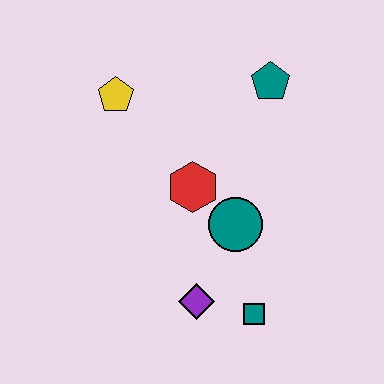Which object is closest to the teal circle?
The red hexagon is closest to the teal circle.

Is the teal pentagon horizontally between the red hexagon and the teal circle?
No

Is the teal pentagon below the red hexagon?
No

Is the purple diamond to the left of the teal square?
Yes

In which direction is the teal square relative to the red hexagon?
The teal square is below the red hexagon.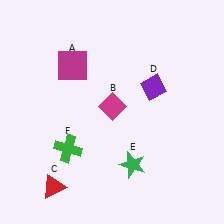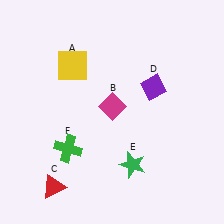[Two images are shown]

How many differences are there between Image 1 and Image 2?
There is 1 difference between the two images.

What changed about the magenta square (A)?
In Image 1, A is magenta. In Image 2, it changed to yellow.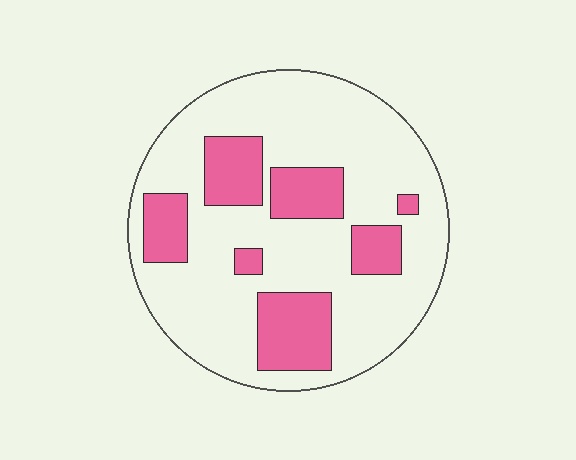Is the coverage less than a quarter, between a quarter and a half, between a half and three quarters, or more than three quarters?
Between a quarter and a half.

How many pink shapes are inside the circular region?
7.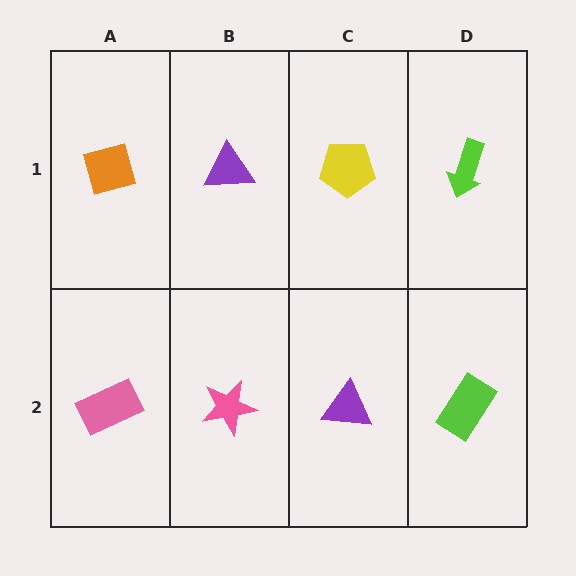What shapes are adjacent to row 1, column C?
A purple triangle (row 2, column C), a purple triangle (row 1, column B), a lime arrow (row 1, column D).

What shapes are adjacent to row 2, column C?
A yellow pentagon (row 1, column C), a pink star (row 2, column B), a lime rectangle (row 2, column D).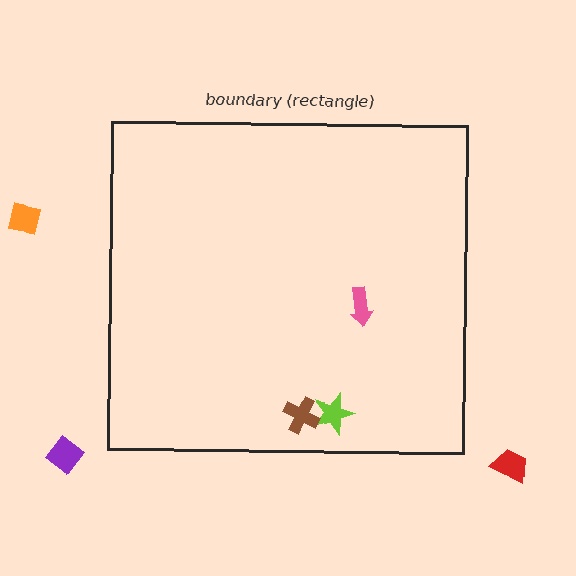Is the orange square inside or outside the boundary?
Outside.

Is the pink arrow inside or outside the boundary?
Inside.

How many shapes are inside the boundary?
3 inside, 3 outside.